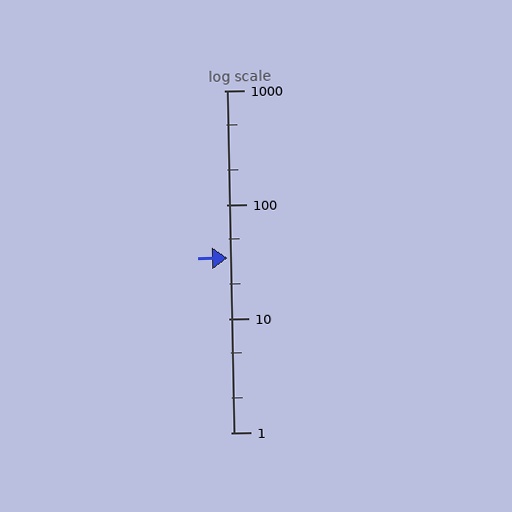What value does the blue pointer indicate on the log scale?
The pointer indicates approximately 34.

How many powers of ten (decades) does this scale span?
The scale spans 3 decades, from 1 to 1000.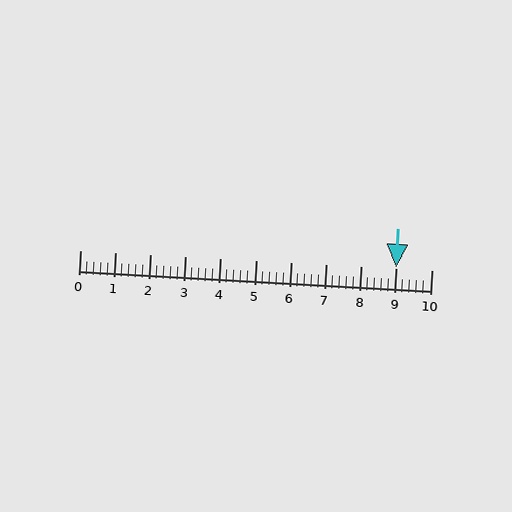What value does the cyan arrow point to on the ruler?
The cyan arrow points to approximately 9.0.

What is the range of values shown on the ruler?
The ruler shows values from 0 to 10.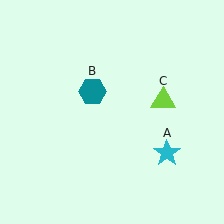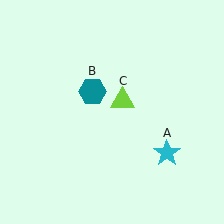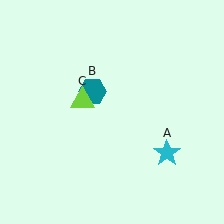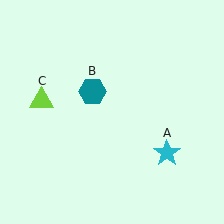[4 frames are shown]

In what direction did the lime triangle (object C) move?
The lime triangle (object C) moved left.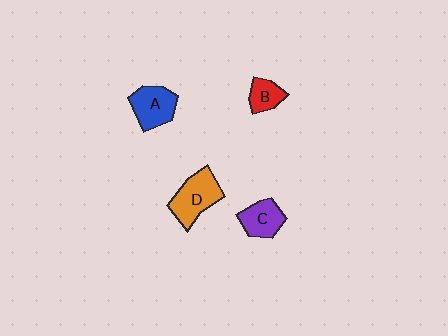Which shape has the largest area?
Shape D (orange).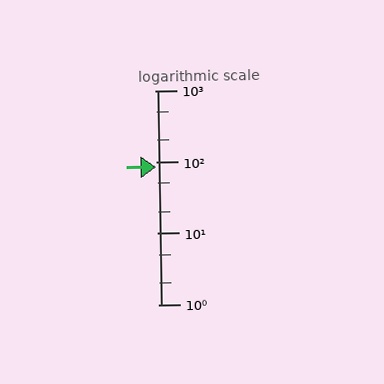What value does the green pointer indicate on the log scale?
The pointer indicates approximately 85.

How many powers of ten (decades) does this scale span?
The scale spans 3 decades, from 1 to 1000.